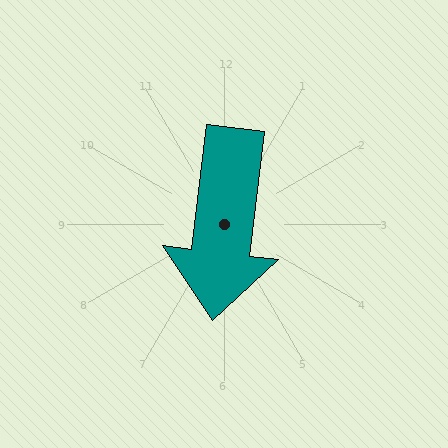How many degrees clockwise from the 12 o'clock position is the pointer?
Approximately 187 degrees.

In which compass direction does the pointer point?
South.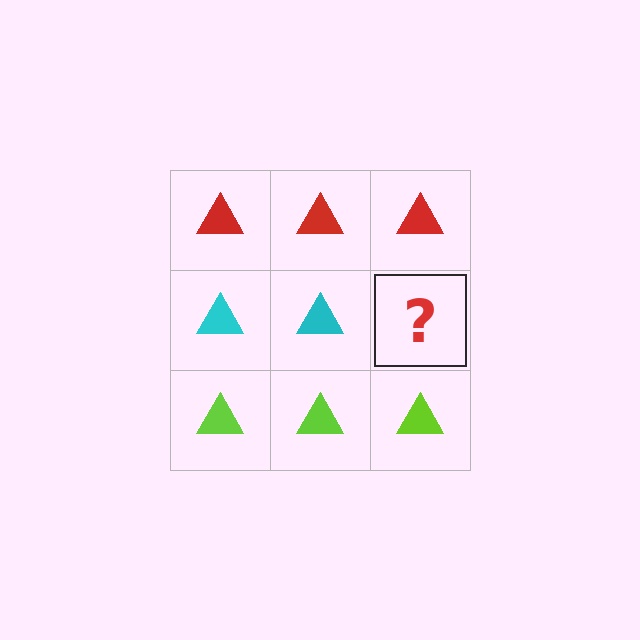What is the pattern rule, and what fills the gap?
The rule is that each row has a consistent color. The gap should be filled with a cyan triangle.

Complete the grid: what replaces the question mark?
The question mark should be replaced with a cyan triangle.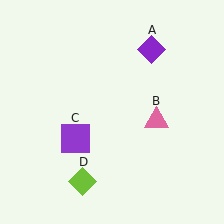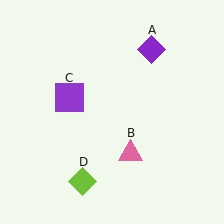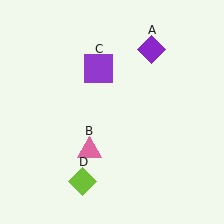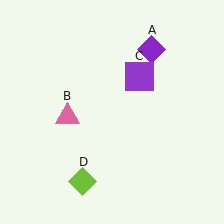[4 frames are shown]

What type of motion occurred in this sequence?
The pink triangle (object B), purple square (object C) rotated clockwise around the center of the scene.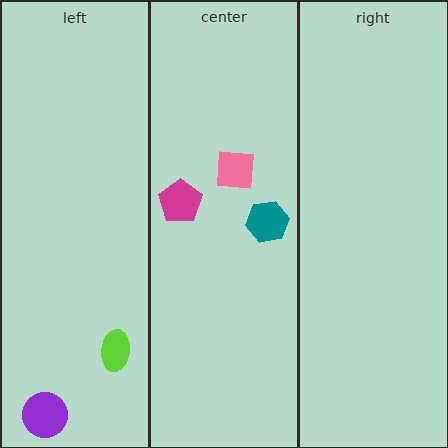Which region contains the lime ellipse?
The left region.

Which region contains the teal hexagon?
The center region.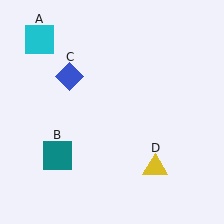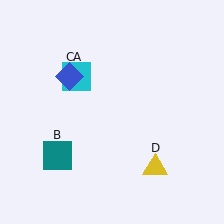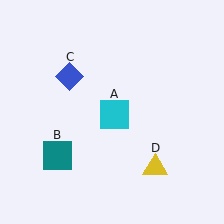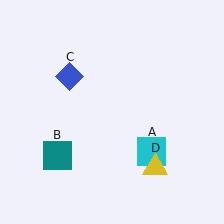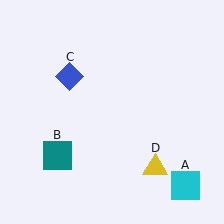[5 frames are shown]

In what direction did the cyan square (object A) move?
The cyan square (object A) moved down and to the right.